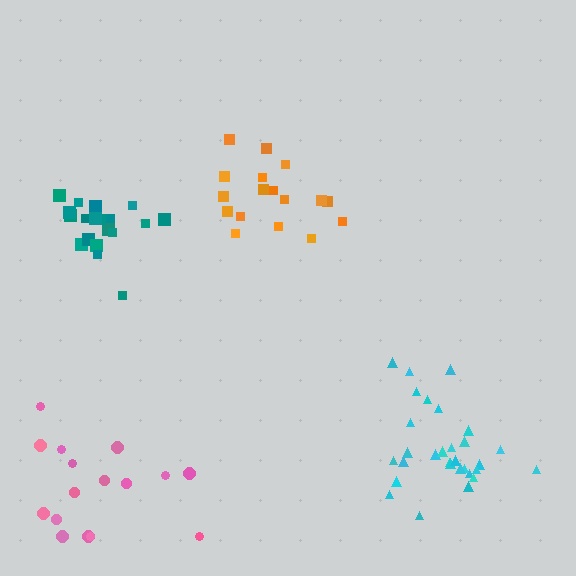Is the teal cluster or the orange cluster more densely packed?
Teal.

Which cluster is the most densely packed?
Teal.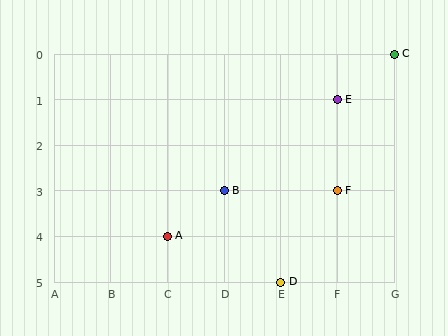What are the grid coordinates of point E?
Point E is at grid coordinates (F, 1).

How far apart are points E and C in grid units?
Points E and C are 1 column and 1 row apart (about 1.4 grid units diagonally).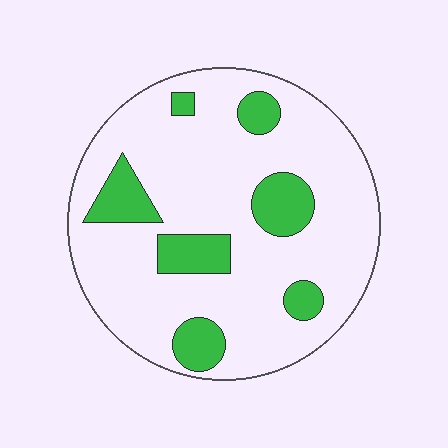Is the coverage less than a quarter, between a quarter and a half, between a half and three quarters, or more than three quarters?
Less than a quarter.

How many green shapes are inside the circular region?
7.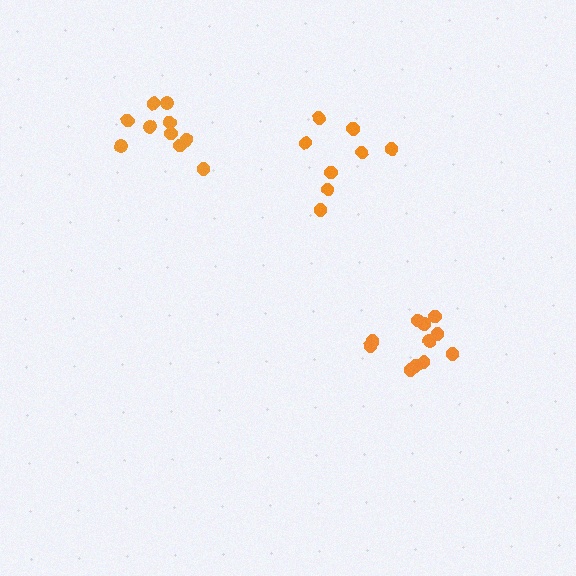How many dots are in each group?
Group 1: 10 dots, Group 2: 9 dots, Group 3: 11 dots (30 total).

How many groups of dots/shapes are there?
There are 3 groups.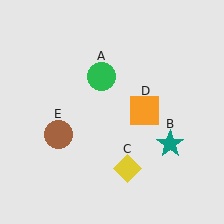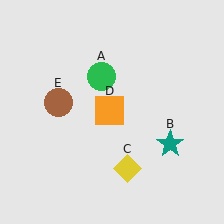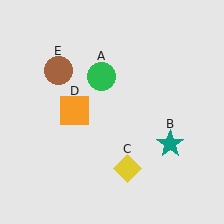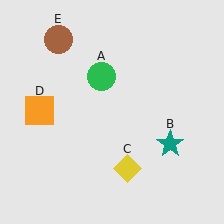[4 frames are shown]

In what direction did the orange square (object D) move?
The orange square (object D) moved left.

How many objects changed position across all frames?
2 objects changed position: orange square (object D), brown circle (object E).